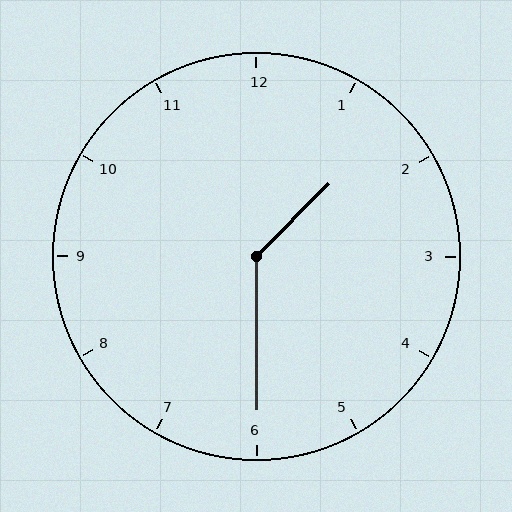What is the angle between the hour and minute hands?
Approximately 135 degrees.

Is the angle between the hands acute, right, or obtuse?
It is obtuse.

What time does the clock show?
1:30.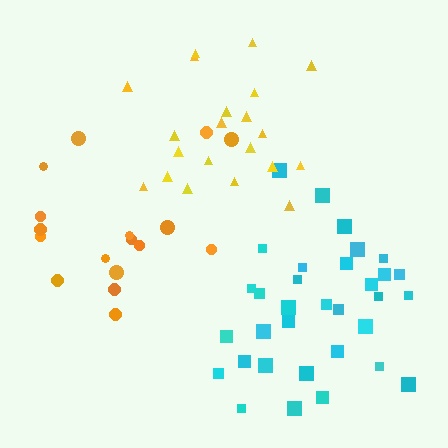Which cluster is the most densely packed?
Cyan.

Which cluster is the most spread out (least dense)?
Orange.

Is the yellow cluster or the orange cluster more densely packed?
Yellow.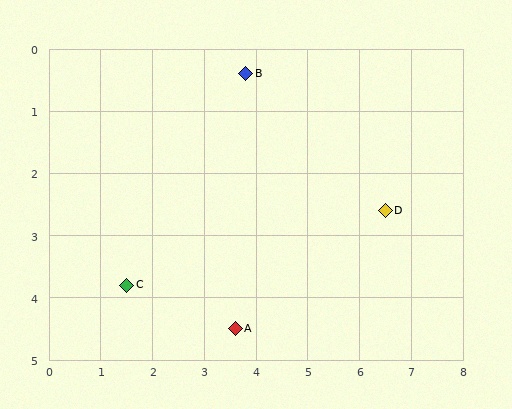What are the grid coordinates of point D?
Point D is at approximately (6.5, 2.6).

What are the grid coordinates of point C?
Point C is at approximately (1.5, 3.8).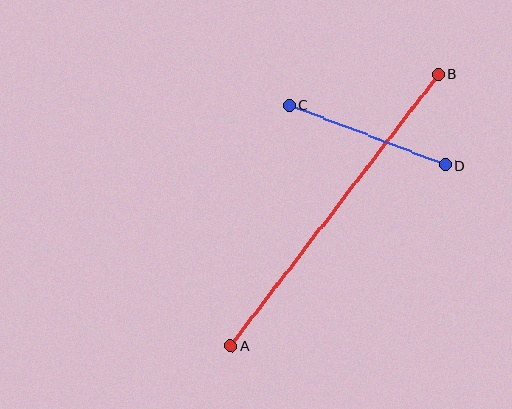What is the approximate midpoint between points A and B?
The midpoint is at approximately (335, 210) pixels.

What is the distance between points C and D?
The distance is approximately 167 pixels.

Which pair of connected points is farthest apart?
Points A and B are farthest apart.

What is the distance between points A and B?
The distance is approximately 342 pixels.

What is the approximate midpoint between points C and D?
The midpoint is at approximately (367, 135) pixels.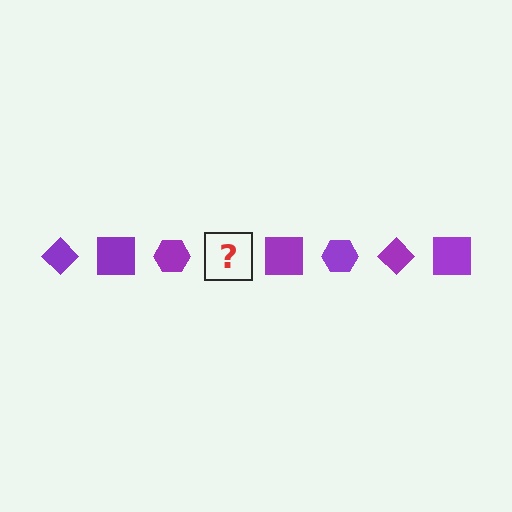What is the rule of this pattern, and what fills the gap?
The rule is that the pattern cycles through diamond, square, hexagon shapes in purple. The gap should be filled with a purple diamond.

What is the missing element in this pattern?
The missing element is a purple diamond.